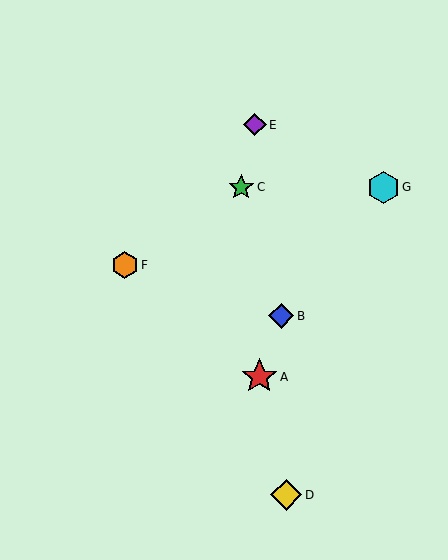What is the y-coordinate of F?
Object F is at y≈265.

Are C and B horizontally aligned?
No, C is at y≈187 and B is at y≈316.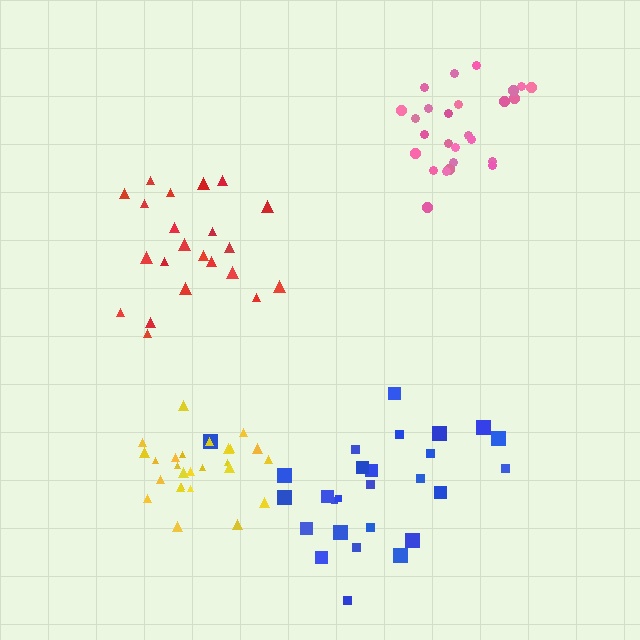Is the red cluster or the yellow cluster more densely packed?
Yellow.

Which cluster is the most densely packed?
Yellow.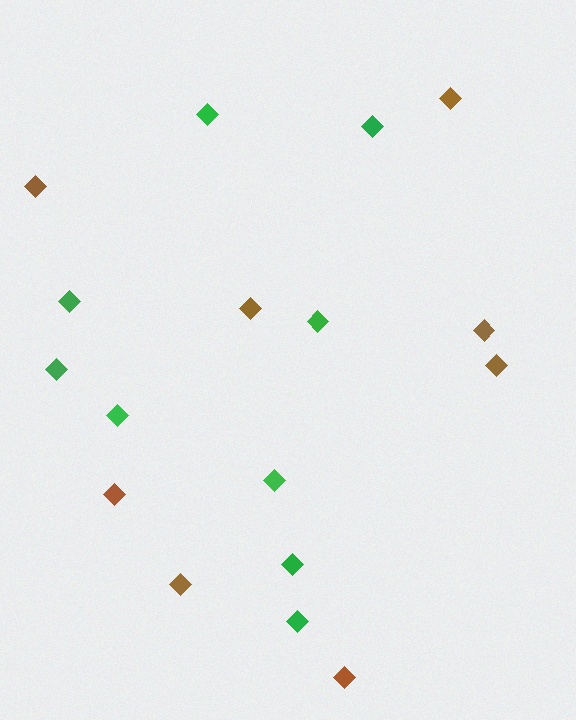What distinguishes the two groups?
There are 2 groups: one group of green diamonds (9) and one group of brown diamonds (8).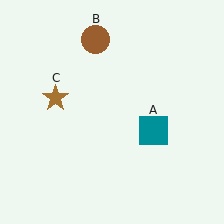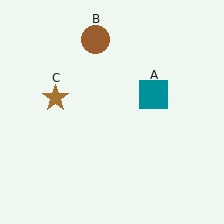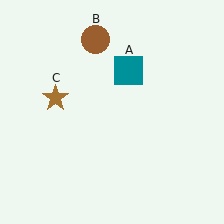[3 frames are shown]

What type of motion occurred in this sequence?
The teal square (object A) rotated counterclockwise around the center of the scene.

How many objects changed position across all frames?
1 object changed position: teal square (object A).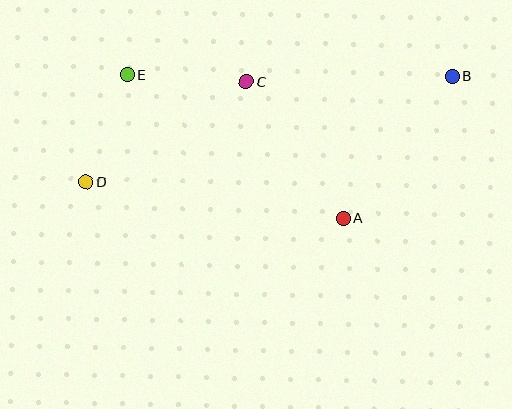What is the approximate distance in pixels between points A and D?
The distance between A and D is approximately 259 pixels.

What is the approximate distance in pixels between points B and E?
The distance between B and E is approximately 325 pixels.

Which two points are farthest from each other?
Points B and D are farthest from each other.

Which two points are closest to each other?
Points D and E are closest to each other.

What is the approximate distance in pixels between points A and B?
The distance between A and B is approximately 179 pixels.